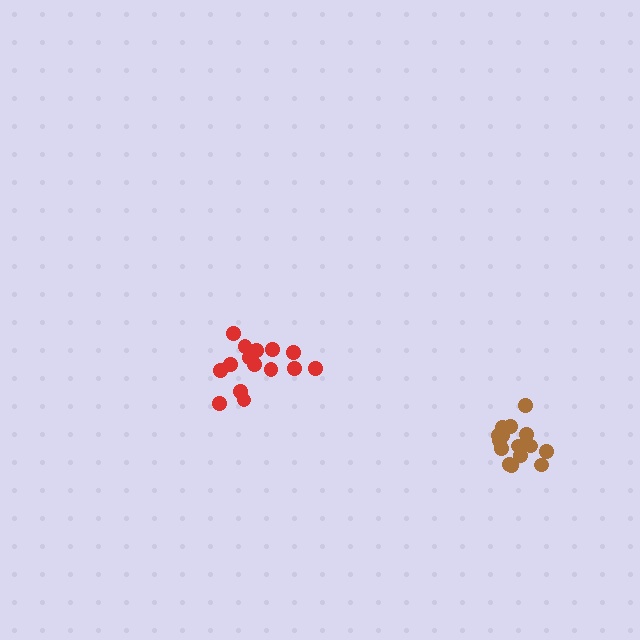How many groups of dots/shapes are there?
There are 2 groups.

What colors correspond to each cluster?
The clusters are colored: red, brown.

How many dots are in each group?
Group 1: 15 dots, Group 2: 15 dots (30 total).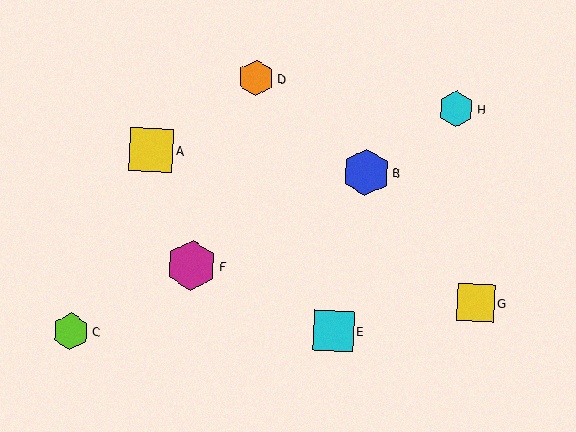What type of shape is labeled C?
Shape C is a lime hexagon.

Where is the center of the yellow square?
The center of the yellow square is at (476, 302).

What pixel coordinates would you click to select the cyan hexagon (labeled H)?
Click at (456, 109) to select the cyan hexagon H.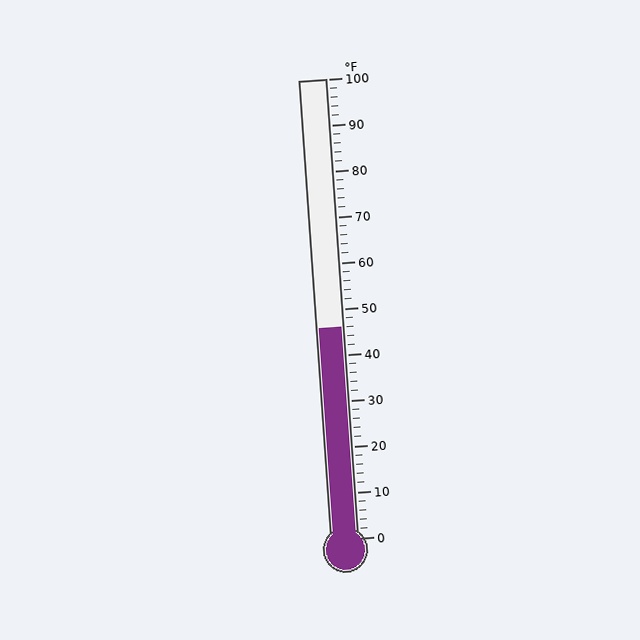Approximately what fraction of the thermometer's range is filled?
The thermometer is filled to approximately 45% of its range.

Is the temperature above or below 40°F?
The temperature is above 40°F.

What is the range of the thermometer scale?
The thermometer scale ranges from 0°F to 100°F.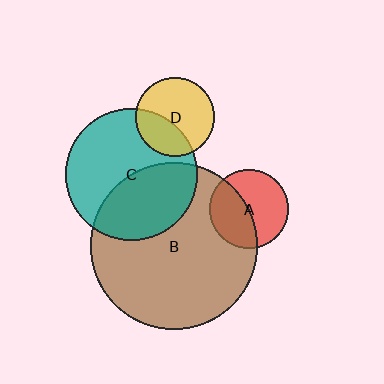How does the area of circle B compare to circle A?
Approximately 4.4 times.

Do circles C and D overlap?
Yes.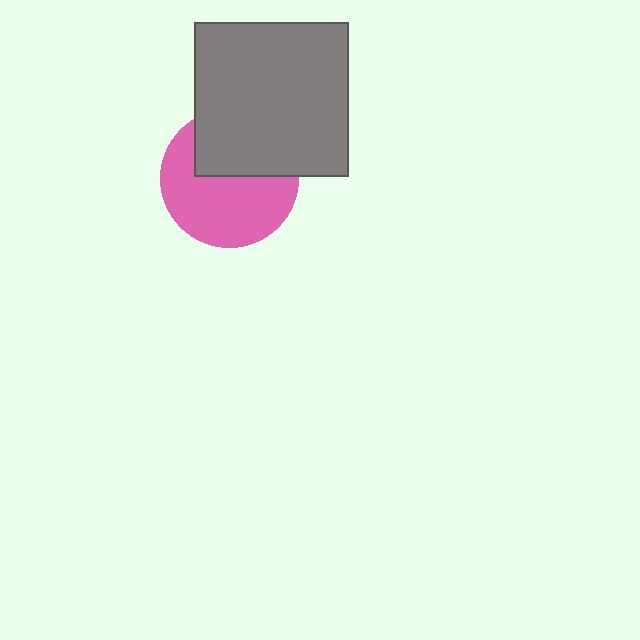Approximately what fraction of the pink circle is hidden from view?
Roughly 40% of the pink circle is hidden behind the gray square.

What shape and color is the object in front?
The object in front is a gray square.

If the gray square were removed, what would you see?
You would see the complete pink circle.